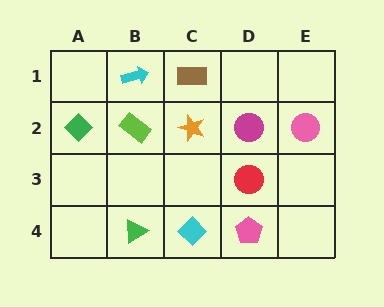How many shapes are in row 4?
3 shapes.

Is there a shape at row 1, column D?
No, that cell is empty.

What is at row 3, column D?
A red circle.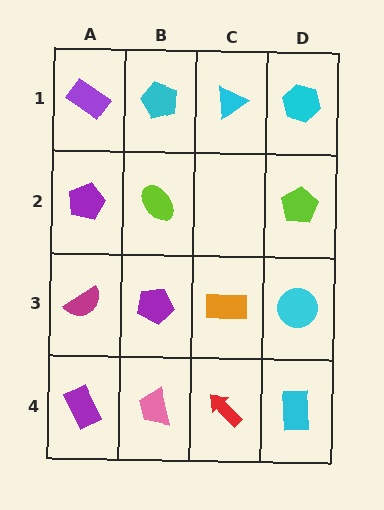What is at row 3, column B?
A purple pentagon.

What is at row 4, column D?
A cyan rectangle.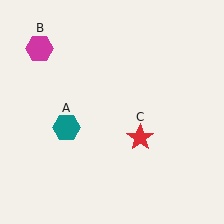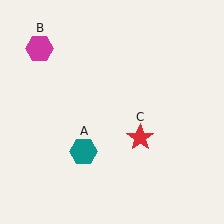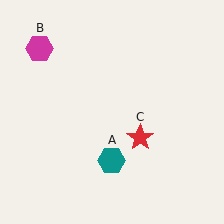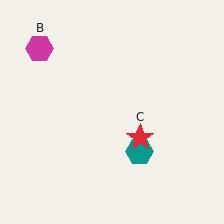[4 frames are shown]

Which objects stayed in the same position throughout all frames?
Magenta hexagon (object B) and red star (object C) remained stationary.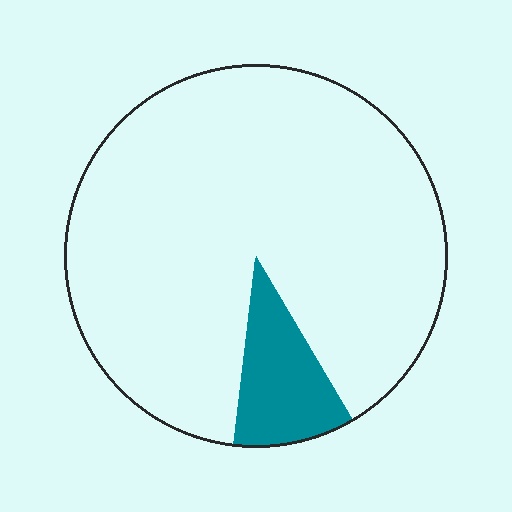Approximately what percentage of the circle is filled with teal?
Approximately 10%.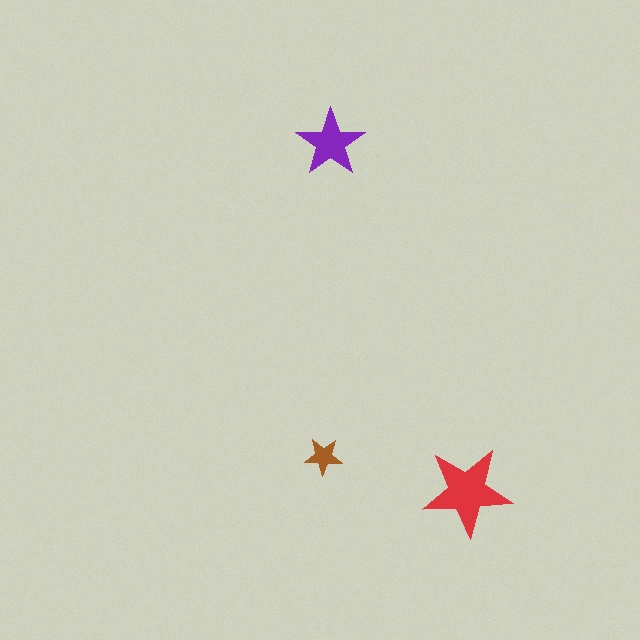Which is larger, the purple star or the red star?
The red one.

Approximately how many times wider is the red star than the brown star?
About 2.5 times wider.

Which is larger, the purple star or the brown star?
The purple one.